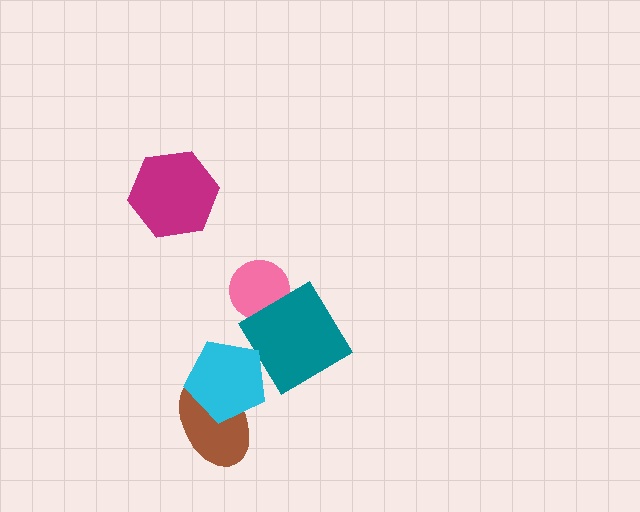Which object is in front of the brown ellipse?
The cyan pentagon is in front of the brown ellipse.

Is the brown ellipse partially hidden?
Yes, it is partially covered by another shape.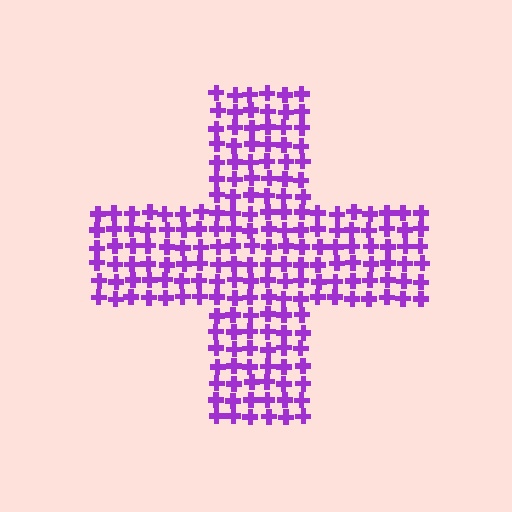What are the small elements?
The small elements are crosses.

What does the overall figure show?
The overall figure shows a cross.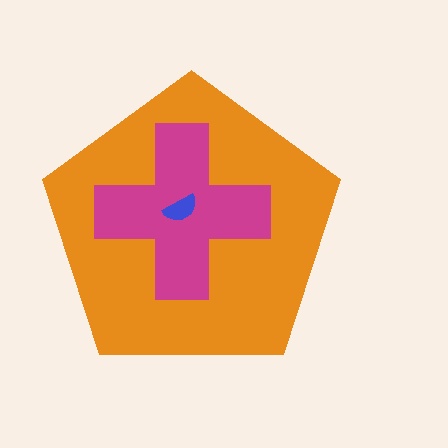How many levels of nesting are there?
3.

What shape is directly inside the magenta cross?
The blue semicircle.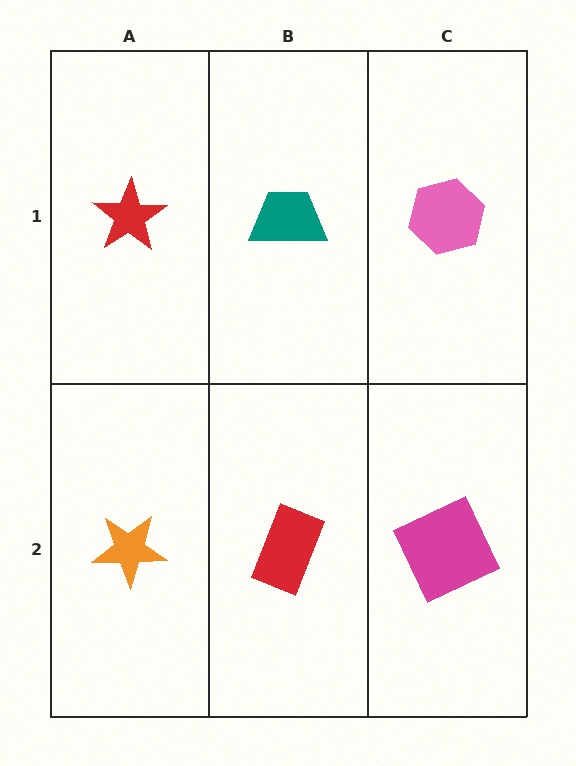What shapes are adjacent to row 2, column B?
A teal trapezoid (row 1, column B), an orange star (row 2, column A), a magenta square (row 2, column C).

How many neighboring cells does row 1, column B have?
3.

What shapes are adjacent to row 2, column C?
A pink hexagon (row 1, column C), a red rectangle (row 2, column B).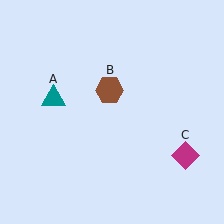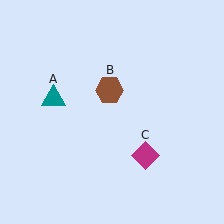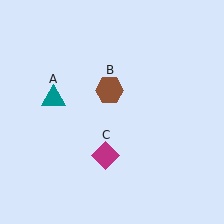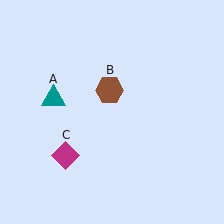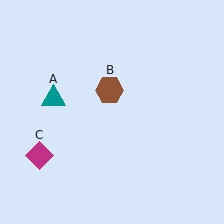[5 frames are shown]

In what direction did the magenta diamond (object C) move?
The magenta diamond (object C) moved left.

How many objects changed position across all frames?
1 object changed position: magenta diamond (object C).